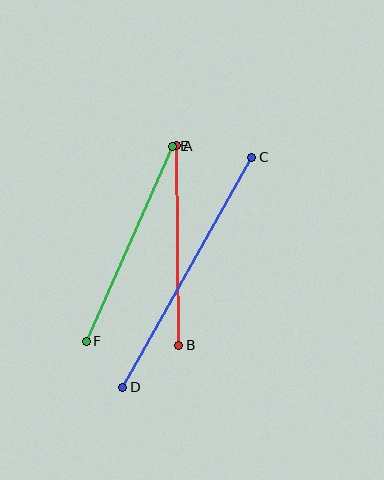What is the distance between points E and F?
The distance is approximately 213 pixels.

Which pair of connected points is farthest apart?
Points C and D are farthest apart.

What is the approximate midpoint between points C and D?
The midpoint is at approximately (187, 272) pixels.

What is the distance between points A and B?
The distance is approximately 199 pixels.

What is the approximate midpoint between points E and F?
The midpoint is at approximately (130, 244) pixels.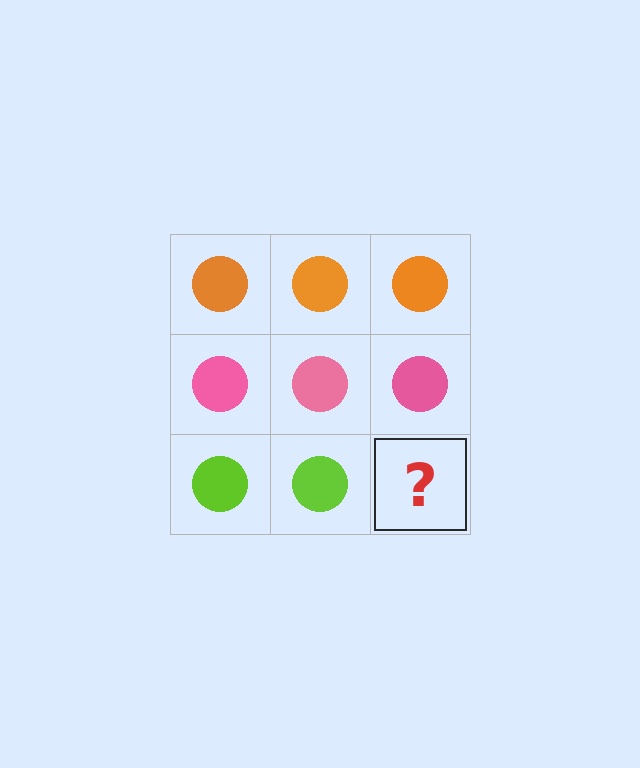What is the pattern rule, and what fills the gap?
The rule is that each row has a consistent color. The gap should be filled with a lime circle.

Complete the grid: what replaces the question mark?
The question mark should be replaced with a lime circle.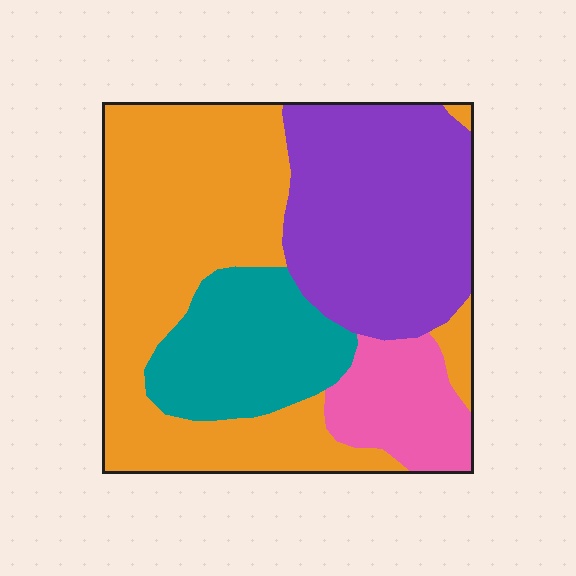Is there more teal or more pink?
Teal.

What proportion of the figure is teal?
Teal takes up about one sixth (1/6) of the figure.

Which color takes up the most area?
Orange, at roughly 45%.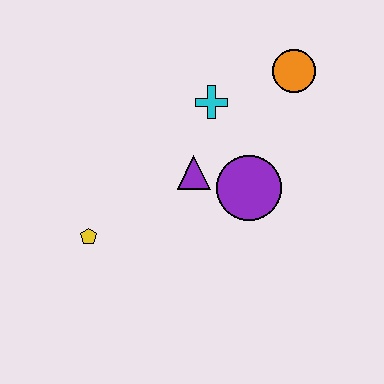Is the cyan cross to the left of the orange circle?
Yes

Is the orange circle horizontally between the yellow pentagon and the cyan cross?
No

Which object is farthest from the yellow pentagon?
The orange circle is farthest from the yellow pentagon.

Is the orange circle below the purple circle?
No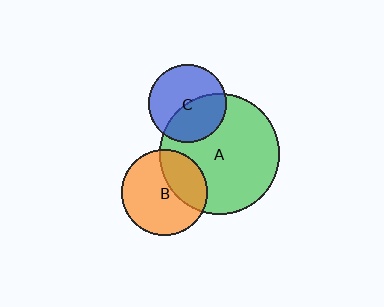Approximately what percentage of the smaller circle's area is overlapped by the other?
Approximately 45%.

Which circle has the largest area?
Circle A (green).